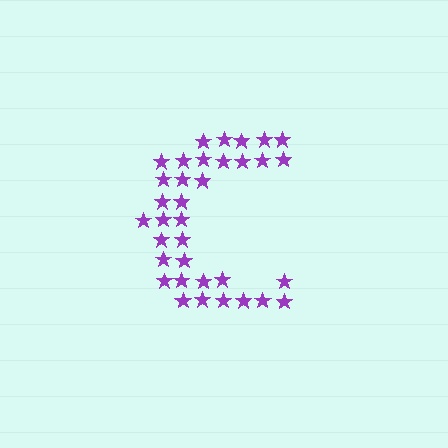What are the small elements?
The small elements are stars.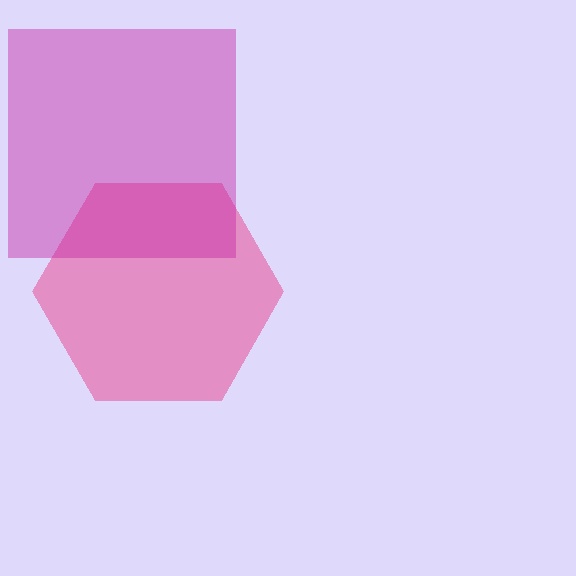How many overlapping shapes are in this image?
There are 2 overlapping shapes in the image.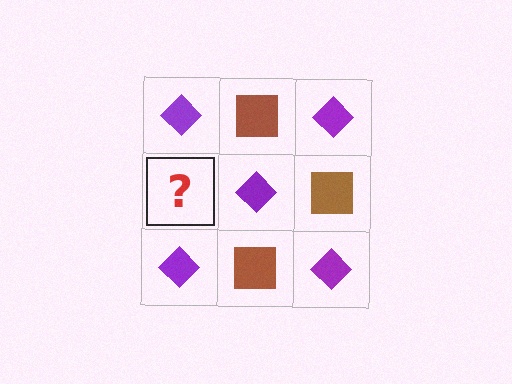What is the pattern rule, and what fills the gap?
The rule is that it alternates purple diamond and brown square in a checkerboard pattern. The gap should be filled with a brown square.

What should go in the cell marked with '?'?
The missing cell should contain a brown square.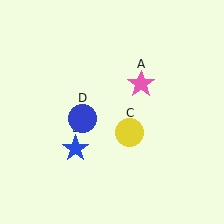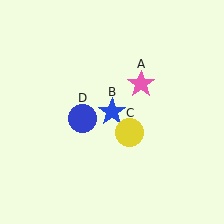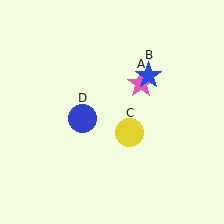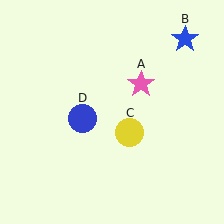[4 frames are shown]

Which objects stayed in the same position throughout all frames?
Pink star (object A) and yellow circle (object C) and blue circle (object D) remained stationary.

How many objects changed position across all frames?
1 object changed position: blue star (object B).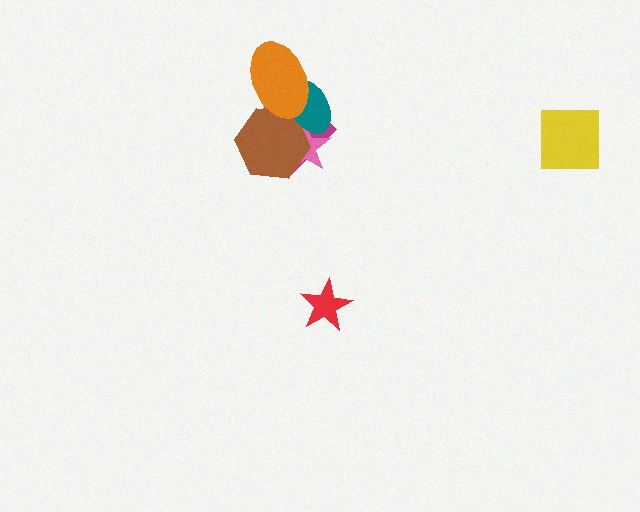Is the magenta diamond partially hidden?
Yes, it is partially covered by another shape.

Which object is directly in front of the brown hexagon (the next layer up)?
The teal ellipse is directly in front of the brown hexagon.